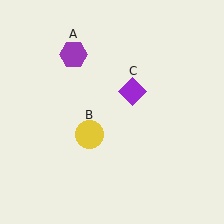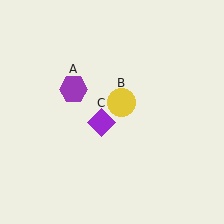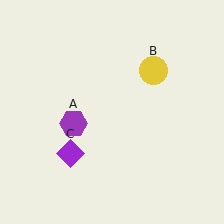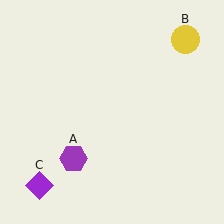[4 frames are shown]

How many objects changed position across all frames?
3 objects changed position: purple hexagon (object A), yellow circle (object B), purple diamond (object C).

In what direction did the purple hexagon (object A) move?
The purple hexagon (object A) moved down.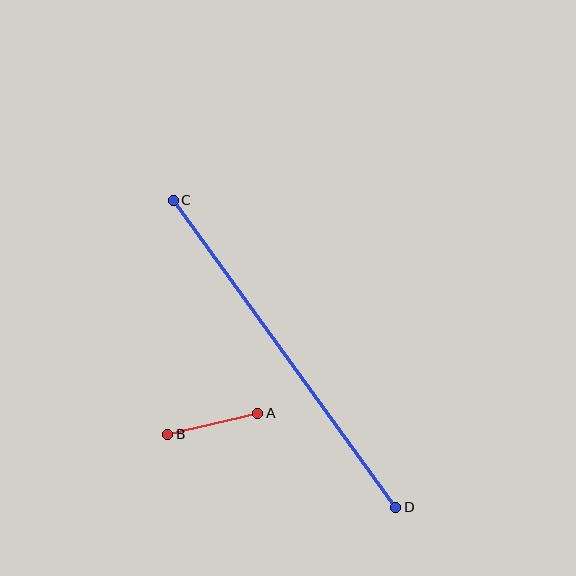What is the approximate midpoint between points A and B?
The midpoint is at approximately (213, 424) pixels.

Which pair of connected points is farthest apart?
Points C and D are farthest apart.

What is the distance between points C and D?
The distance is approximately 379 pixels.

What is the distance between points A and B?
The distance is approximately 92 pixels.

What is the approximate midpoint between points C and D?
The midpoint is at approximately (284, 354) pixels.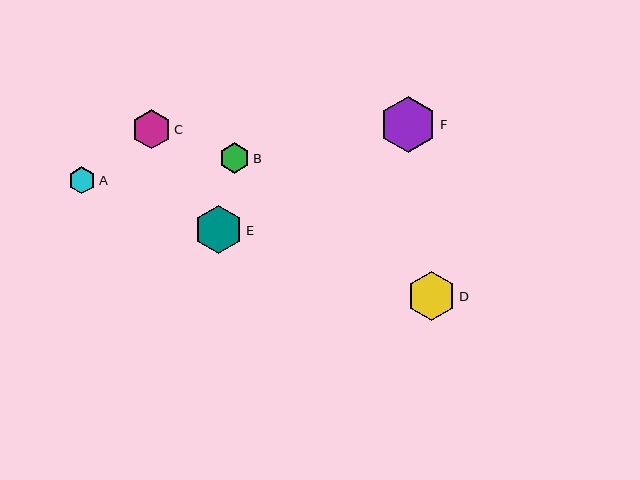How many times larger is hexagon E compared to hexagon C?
Hexagon E is approximately 1.2 times the size of hexagon C.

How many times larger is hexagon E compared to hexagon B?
Hexagon E is approximately 1.6 times the size of hexagon B.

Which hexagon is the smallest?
Hexagon A is the smallest with a size of approximately 27 pixels.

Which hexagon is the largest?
Hexagon F is the largest with a size of approximately 56 pixels.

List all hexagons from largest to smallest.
From largest to smallest: F, D, E, C, B, A.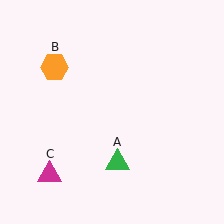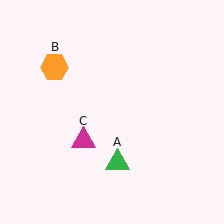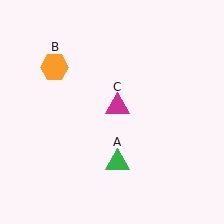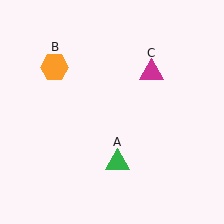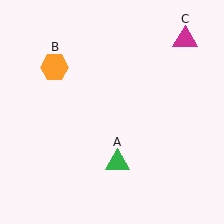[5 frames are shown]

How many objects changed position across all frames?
1 object changed position: magenta triangle (object C).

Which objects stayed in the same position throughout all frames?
Green triangle (object A) and orange hexagon (object B) remained stationary.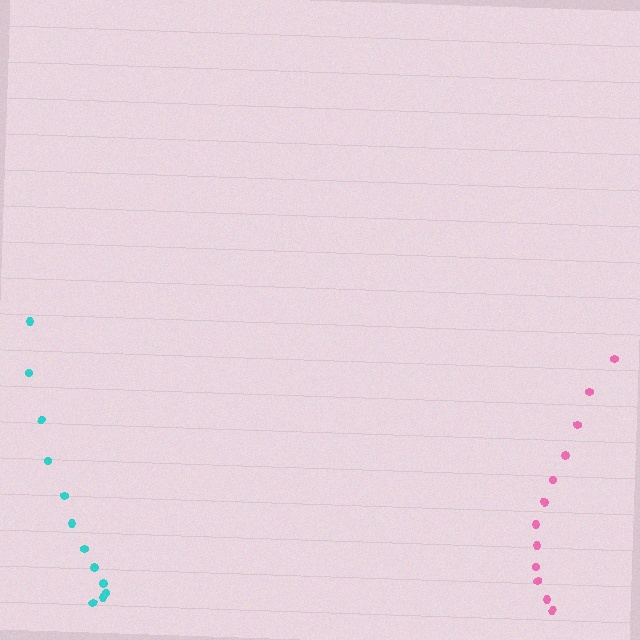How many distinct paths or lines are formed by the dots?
There are 2 distinct paths.